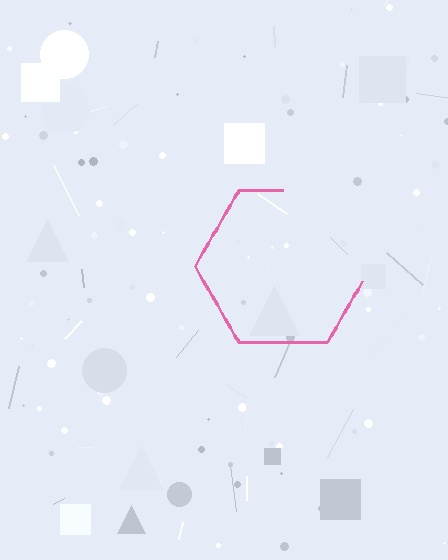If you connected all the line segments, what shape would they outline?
They would outline a hexagon.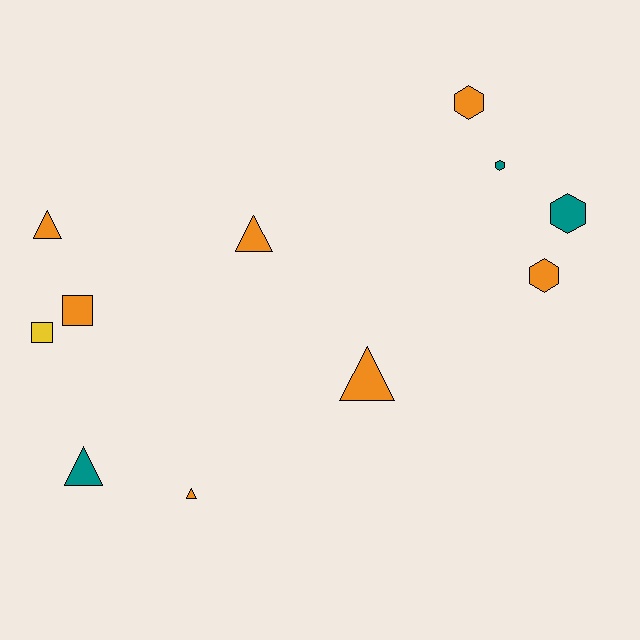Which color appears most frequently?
Orange, with 7 objects.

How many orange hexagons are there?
There are 2 orange hexagons.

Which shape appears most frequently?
Triangle, with 5 objects.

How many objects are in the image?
There are 11 objects.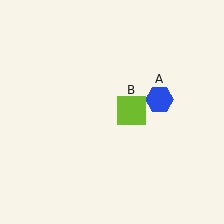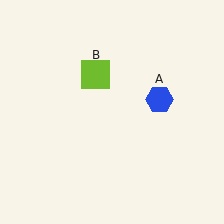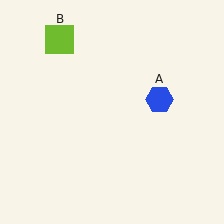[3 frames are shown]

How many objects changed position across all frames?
1 object changed position: lime square (object B).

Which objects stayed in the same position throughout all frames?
Blue hexagon (object A) remained stationary.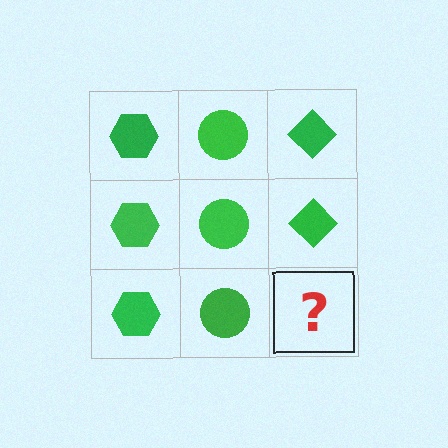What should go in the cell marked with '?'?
The missing cell should contain a green diamond.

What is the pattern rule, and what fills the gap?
The rule is that each column has a consistent shape. The gap should be filled with a green diamond.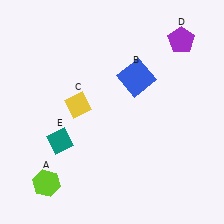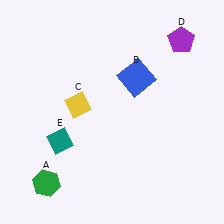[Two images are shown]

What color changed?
The hexagon (A) changed from lime in Image 1 to green in Image 2.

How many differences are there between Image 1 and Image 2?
There is 1 difference between the two images.